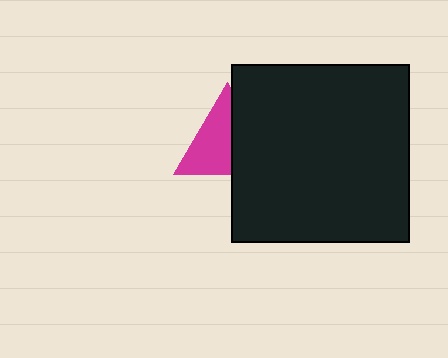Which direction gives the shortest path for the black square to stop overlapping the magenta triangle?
Moving right gives the shortest separation.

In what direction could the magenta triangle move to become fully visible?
The magenta triangle could move left. That would shift it out from behind the black square entirely.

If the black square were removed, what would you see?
You would see the complete magenta triangle.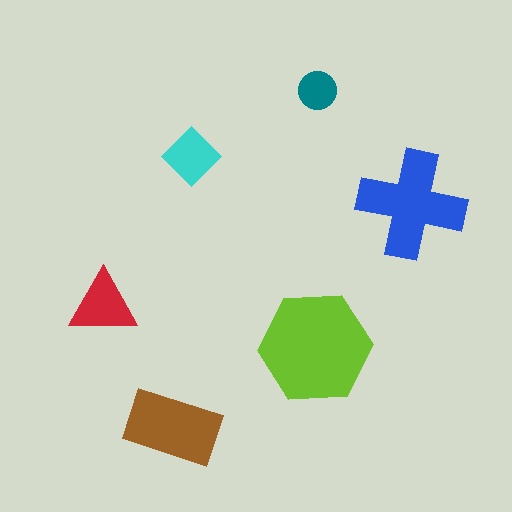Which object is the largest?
The lime hexagon.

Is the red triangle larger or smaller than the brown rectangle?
Smaller.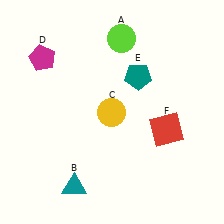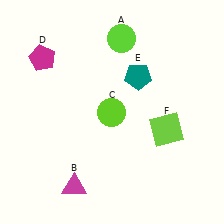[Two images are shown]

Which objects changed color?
B changed from teal to magenta. C changed from yellow to lime. F changed from red to lime.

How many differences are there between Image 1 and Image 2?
There are 3 differences between the two images.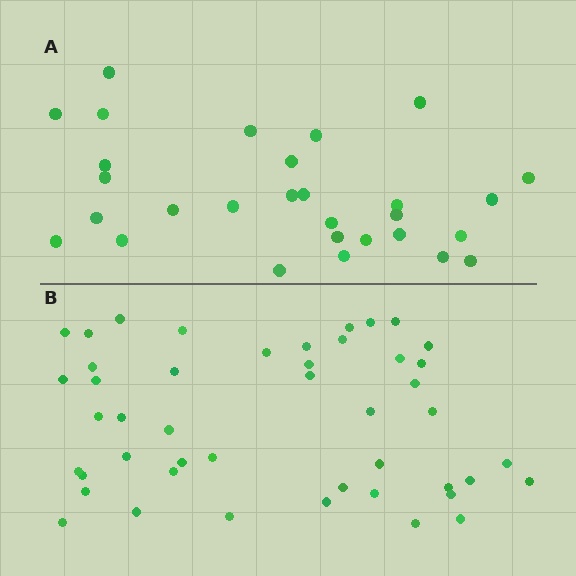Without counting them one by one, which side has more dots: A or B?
Region B (the bottom region) has more dots.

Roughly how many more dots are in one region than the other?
Region B has approximately 15 more dots than region A.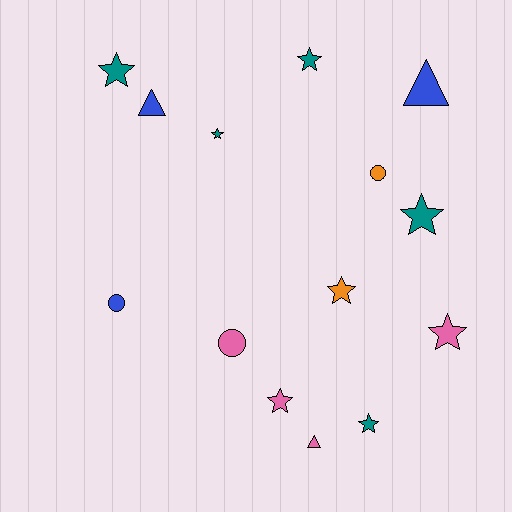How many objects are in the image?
There are 14 objects.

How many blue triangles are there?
There are 2 blue triangles.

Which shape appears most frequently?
Star, with 8 objects.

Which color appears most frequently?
Teal, with 5 objects.